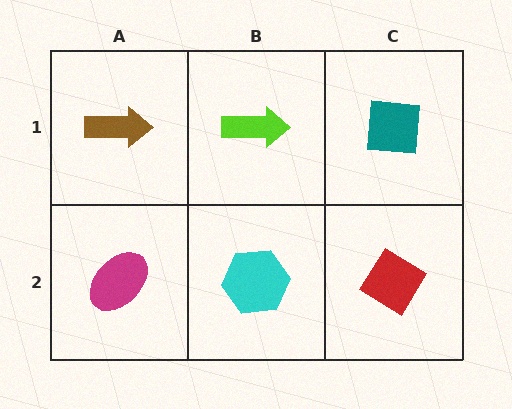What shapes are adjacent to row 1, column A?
A magenta ellipse (row 2, column A), a lime arrow (row 1, column B).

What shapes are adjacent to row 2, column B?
A lime arrow (row 1, column B), a magenta ellipse (row 2, column A), a red diamond (row 2, column C).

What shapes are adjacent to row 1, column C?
A red diamond (row 2, column C), a lime arrow (row 1, column B).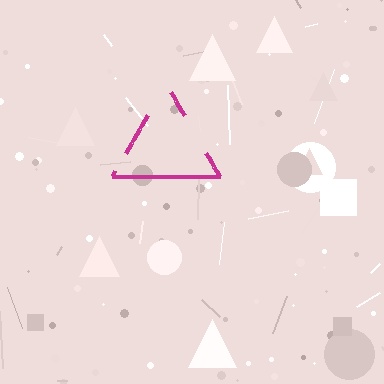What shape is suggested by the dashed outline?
The dashed outline suggests a triangle.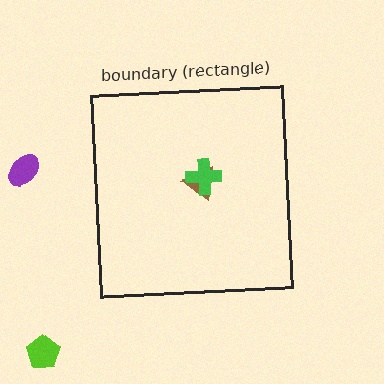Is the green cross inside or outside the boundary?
Inside.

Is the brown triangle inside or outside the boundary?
Inside.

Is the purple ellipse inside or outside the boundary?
Outside.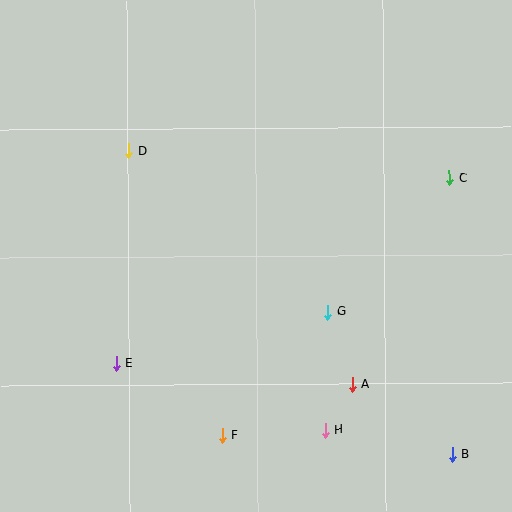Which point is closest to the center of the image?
Point G at (328, 312) is closest to the center.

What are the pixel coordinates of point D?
Point D is at (129, 150).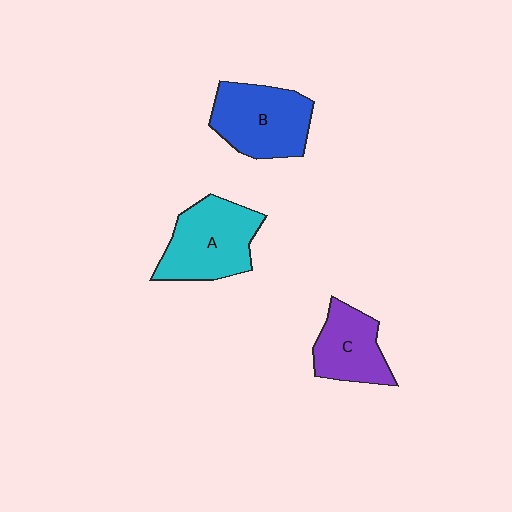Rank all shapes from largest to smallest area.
From largest to smallest: A (cyan), B (blue), C (purple).